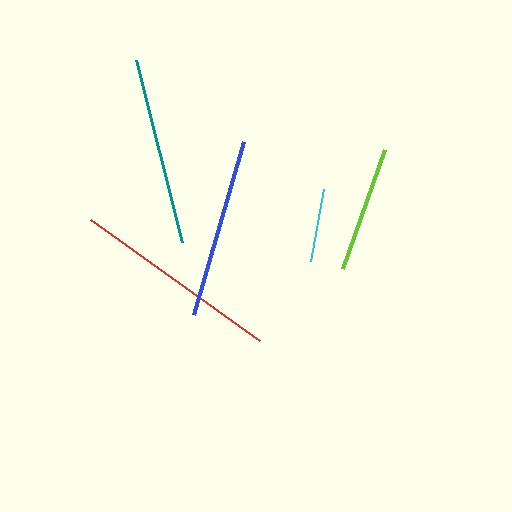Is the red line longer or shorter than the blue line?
The red line is longer than the blue line.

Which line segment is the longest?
The red line is the longest at approximately 208 pixels.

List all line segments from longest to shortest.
From longest to shortest: red, teal, blue, lime, cyan.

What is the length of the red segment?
The red segment is approximately 208 pixels long.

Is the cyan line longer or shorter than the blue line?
The blue line is longer than the cyan line.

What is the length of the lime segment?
The lime segment is approximately 126 pixels long.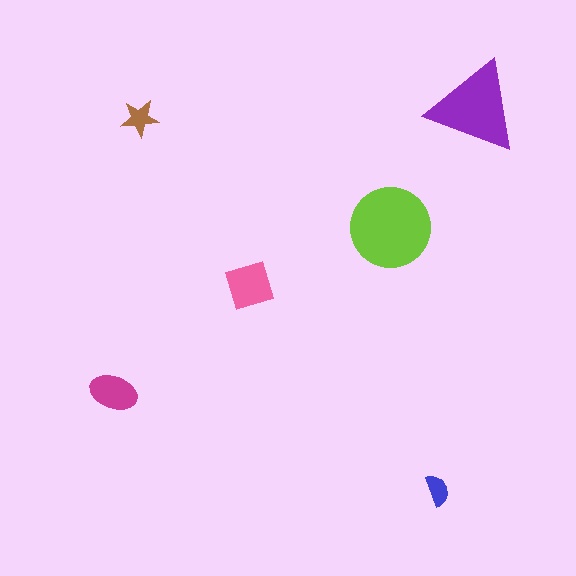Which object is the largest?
The lime circle.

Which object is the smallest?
The blue semicircle.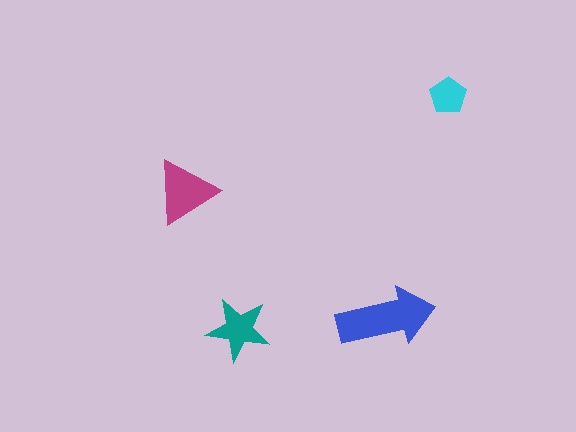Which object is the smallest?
The cyan pentagon.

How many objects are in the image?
There are 4 objects in the image.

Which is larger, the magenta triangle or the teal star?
The magenta triangle.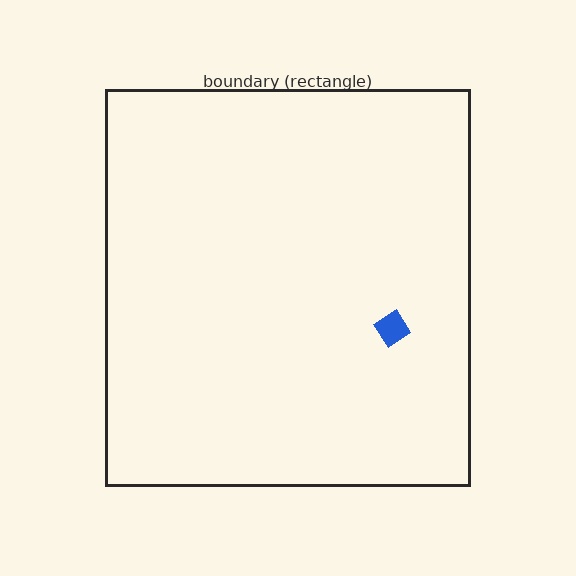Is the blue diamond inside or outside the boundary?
Inside.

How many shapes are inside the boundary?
1 inside, 0 outside.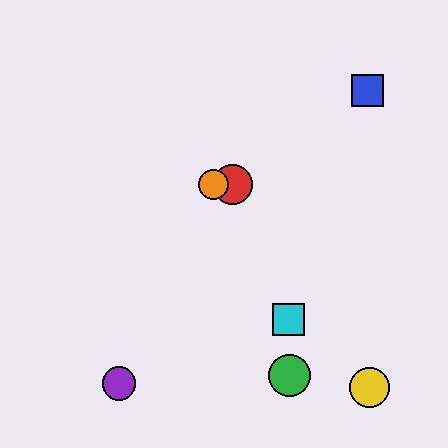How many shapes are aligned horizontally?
2 shapes (the red circle, the orange circle) are aligned horizontally.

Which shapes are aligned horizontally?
The red circle, the orange circle are aligned horizontally.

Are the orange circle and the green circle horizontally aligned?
No, the orange circle is at y≈185 and the green circle is at y≈376.